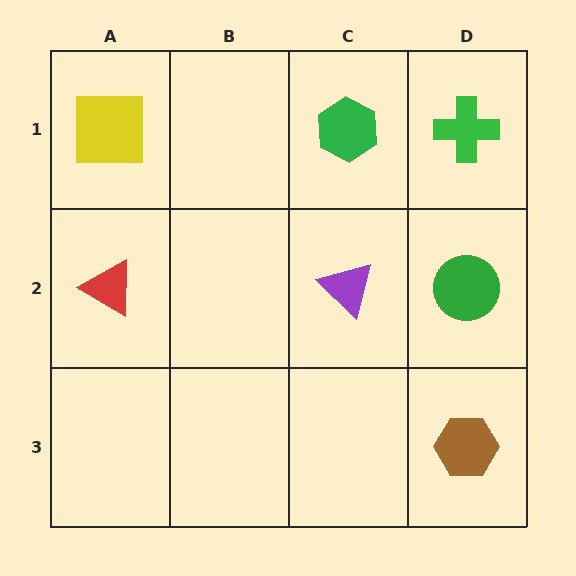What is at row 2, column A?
A red triangle.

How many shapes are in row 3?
1 shape.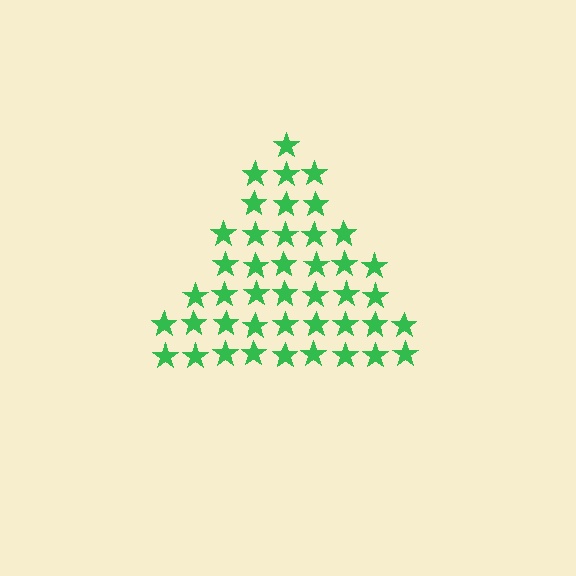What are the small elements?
The small elements are stars.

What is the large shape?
The large shape is a triangle.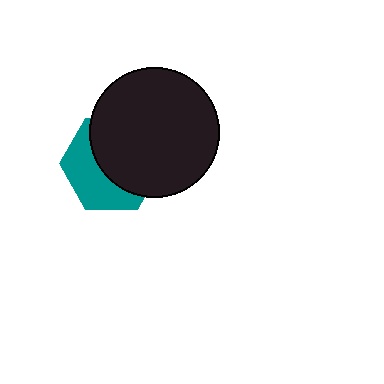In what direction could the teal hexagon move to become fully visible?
The teal hexagon could move toward the lower-left. That would shift it out from behind the black circle entirely.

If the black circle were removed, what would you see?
You would see the complete teal hexagon.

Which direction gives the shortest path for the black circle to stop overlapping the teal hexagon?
Moving toward the upper-right gives the shortest separation.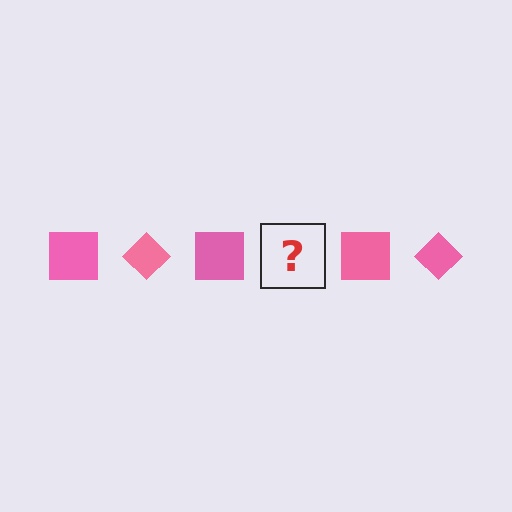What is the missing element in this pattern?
The missing element is a pink diamond.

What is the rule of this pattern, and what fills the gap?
The rule is that the pattern cycles through square, diamond shapes in pink. The gap should be filled with a pink diamond.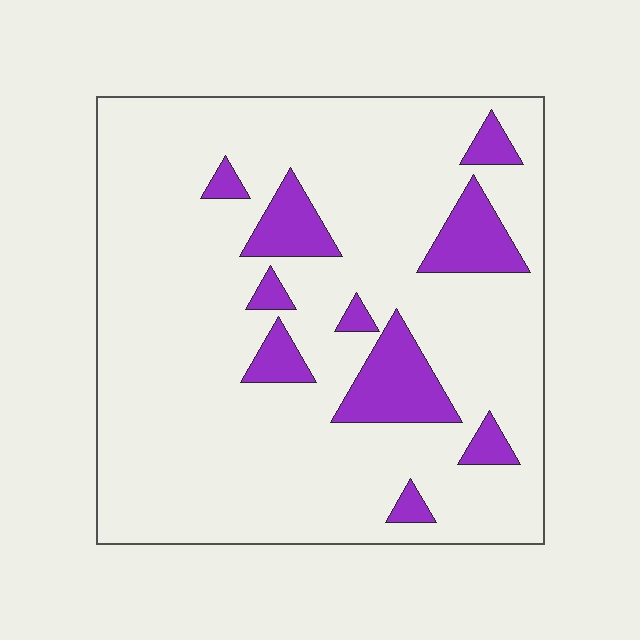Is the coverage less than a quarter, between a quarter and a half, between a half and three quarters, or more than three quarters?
Less than a quarter.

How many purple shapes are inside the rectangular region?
10.